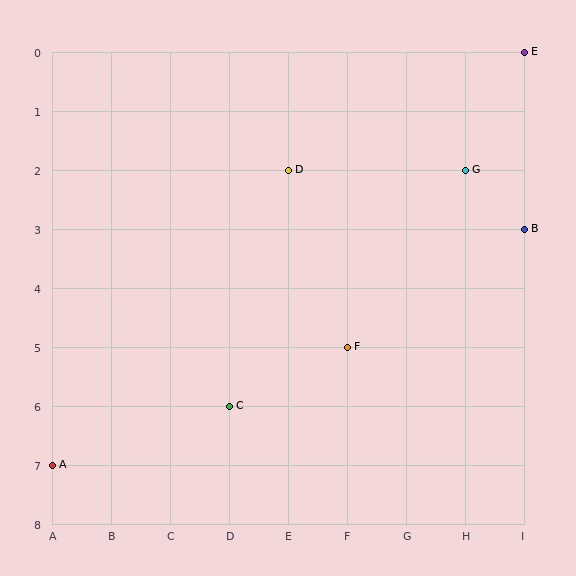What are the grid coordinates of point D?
Point D is at grid coordinates (E, 2).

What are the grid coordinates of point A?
Point A is at grid coordinates (A, 7).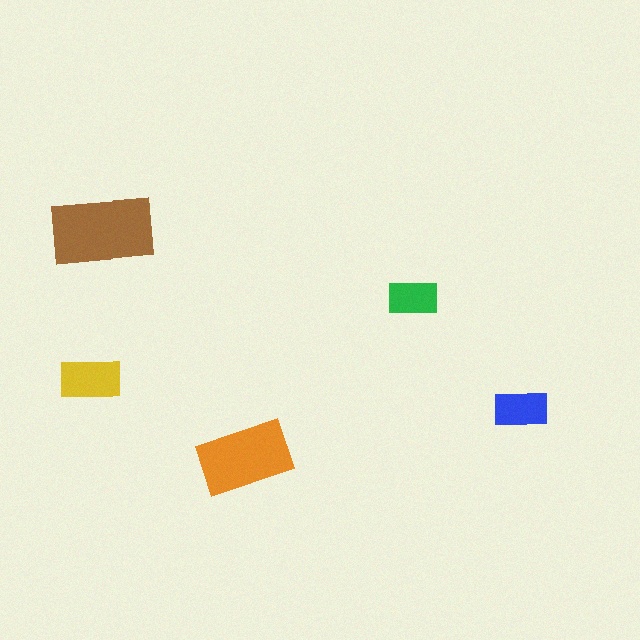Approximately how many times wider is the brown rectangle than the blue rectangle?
About 2 times wider.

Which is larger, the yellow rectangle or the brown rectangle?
The brown one.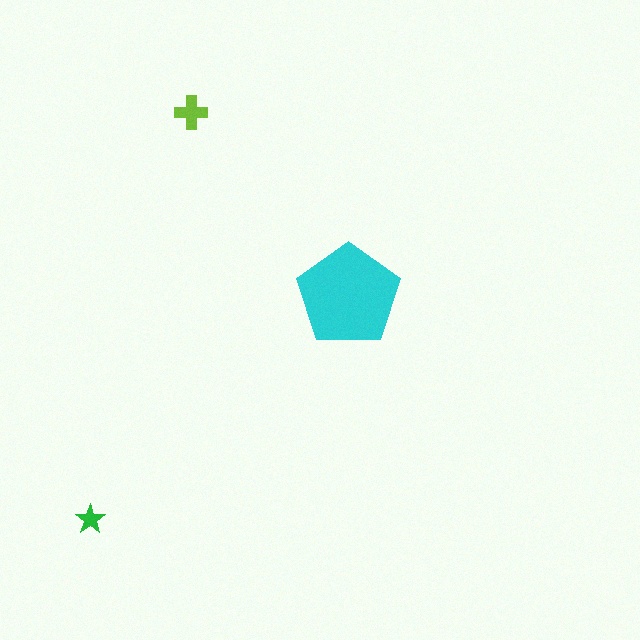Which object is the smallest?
The green star.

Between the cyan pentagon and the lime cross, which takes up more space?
The cyan pentagon.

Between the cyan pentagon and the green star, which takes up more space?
The cyan pentagon.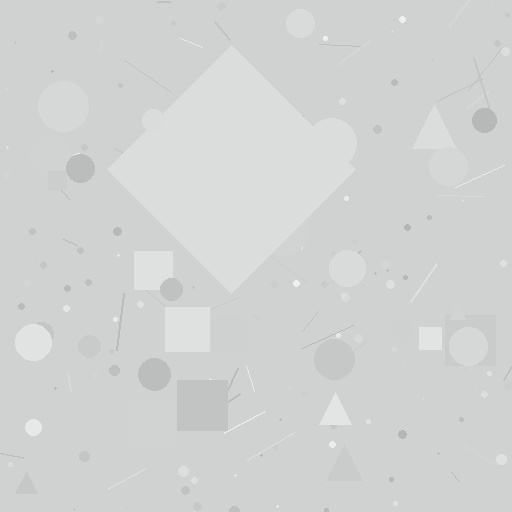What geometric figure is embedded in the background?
A diamond is embedded in the background.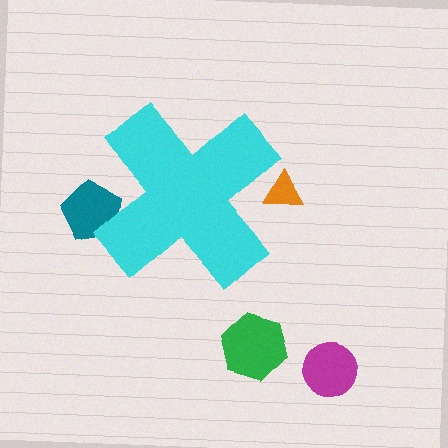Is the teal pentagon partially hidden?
Yes, the teal pentagon is partially hidden behind the cyan cross.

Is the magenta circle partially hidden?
No, the magenta circle is fully visible.